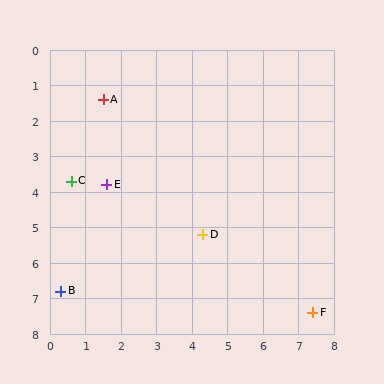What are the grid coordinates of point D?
Point D is at approximately (4.3, 5.2).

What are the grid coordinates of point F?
Point F is at approximately (7.4, 7.4).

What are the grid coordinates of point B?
Point B is at approximately (0.3, 6.8).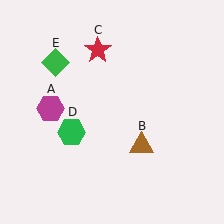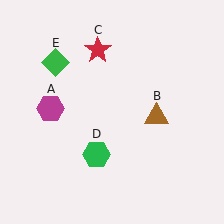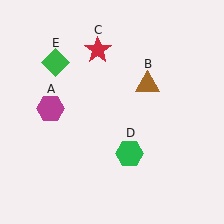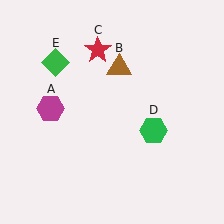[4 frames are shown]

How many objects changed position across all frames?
2 objects changed position: brown triangle (object B), green hexagon (object D).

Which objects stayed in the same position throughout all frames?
Magenta hexagon (object A) and red star (object C) and green diamond (object E) remained stationary.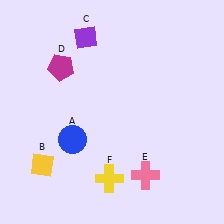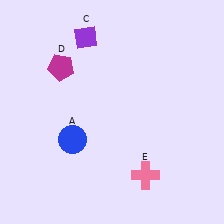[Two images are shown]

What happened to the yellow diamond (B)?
The yellow diamond (B) was removed in Image 2. It was in the bottom-left area of Image 1.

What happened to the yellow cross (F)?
The yellow cross (F) was removed in Image 2. It was in the bottom-left area of Image 1.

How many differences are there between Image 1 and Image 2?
There are 2 differences between the two images.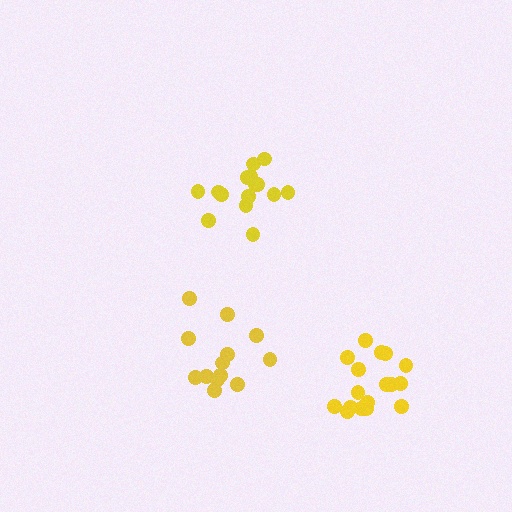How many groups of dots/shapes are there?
There are 3 groups.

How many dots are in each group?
Group 1: 15 dots, Group 2: 13 dots, Group 3: 17 dots (45 total).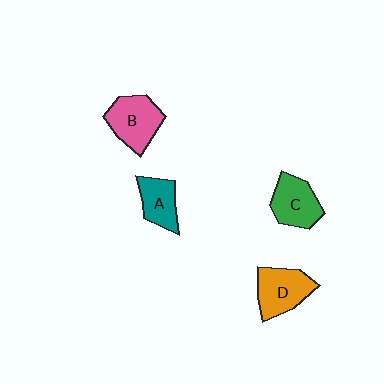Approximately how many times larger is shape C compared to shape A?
Approximately 1.2 times.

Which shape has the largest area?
Shape B (pink).